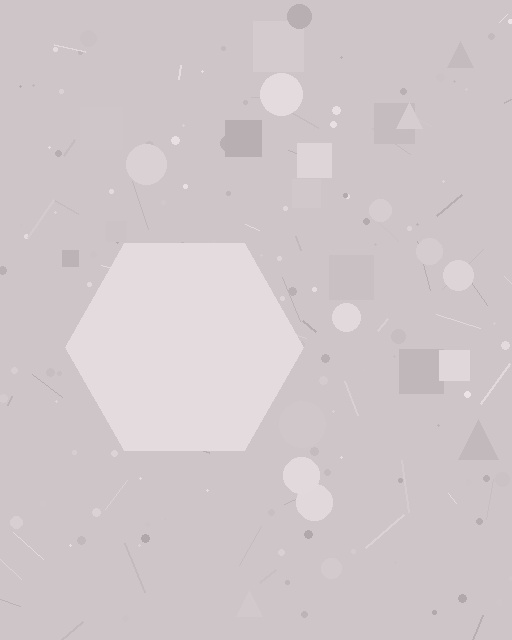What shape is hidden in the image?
A hexagon is hidden in the image.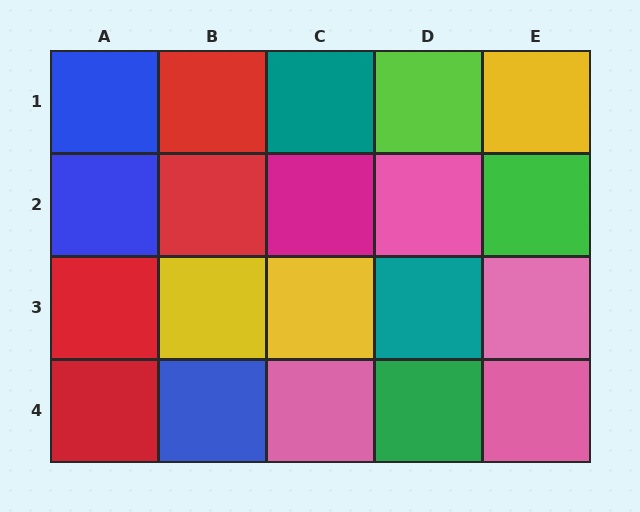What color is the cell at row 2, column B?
Red.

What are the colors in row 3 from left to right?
Red, yellow, yellow, teal, pink.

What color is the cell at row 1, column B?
Red.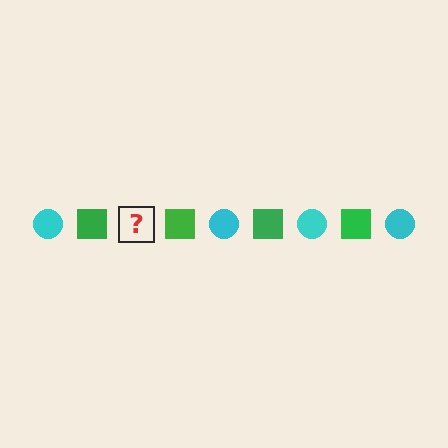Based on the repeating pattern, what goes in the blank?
The blank should be a cyan circle.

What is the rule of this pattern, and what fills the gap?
The rule is that the pattern alternates between cyan circle and green square. The gap should be filled with a cyan circle.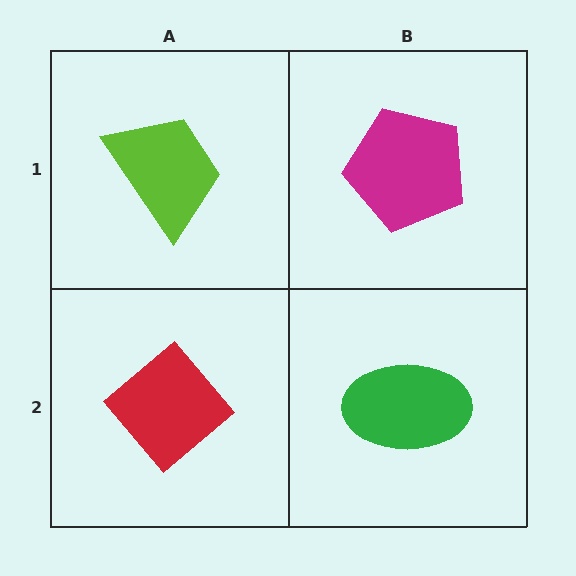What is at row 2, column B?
A green ellipse.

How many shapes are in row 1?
2 shapes.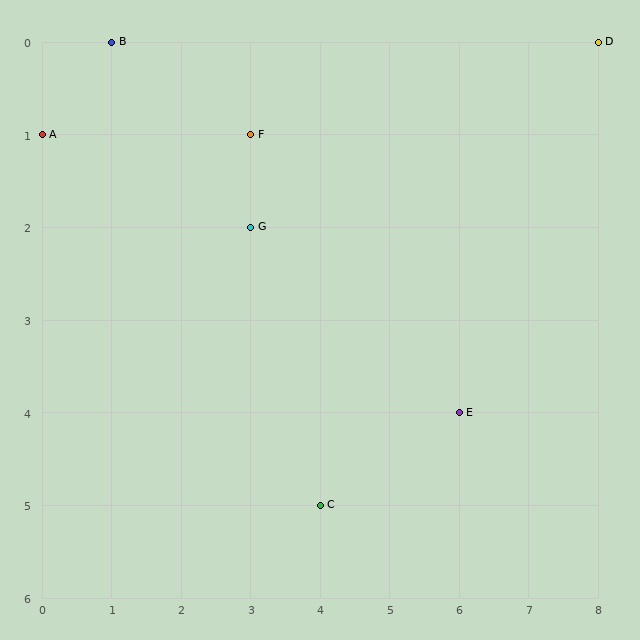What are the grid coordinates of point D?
Point D is at grid coordinates (8, 0).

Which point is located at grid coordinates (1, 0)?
Point B is at (1, 0).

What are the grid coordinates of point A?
Point A is at grid coordinates (0, 1).